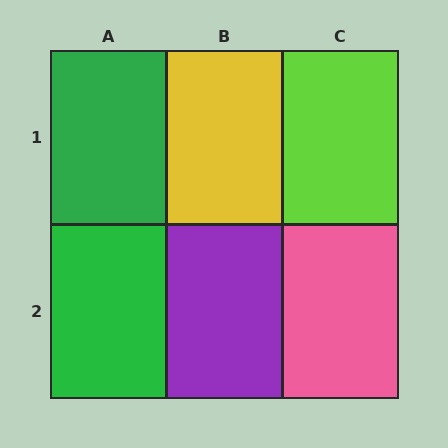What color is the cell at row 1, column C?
Lime.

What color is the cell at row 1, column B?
Yellow.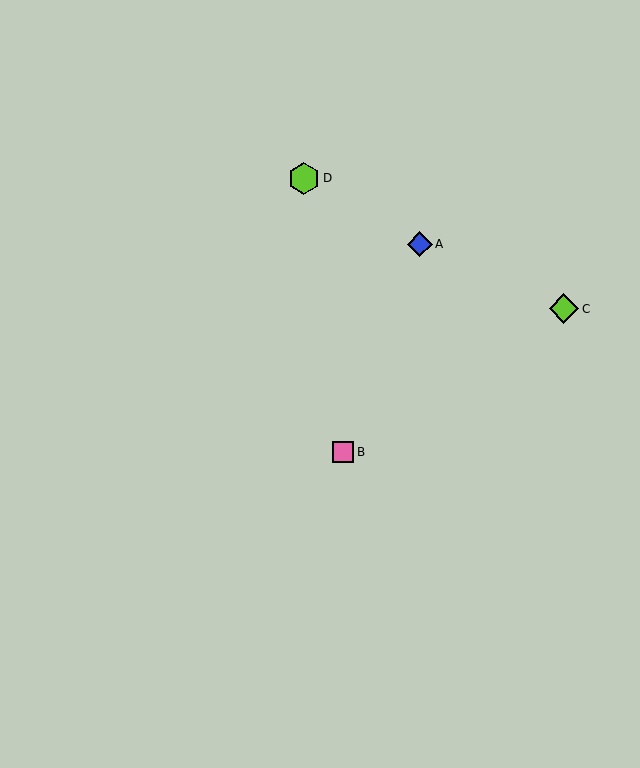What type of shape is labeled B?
Shape B is a pink square.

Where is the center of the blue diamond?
The center of the blue diamond is at (420, 244).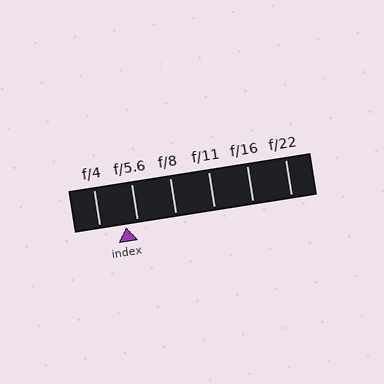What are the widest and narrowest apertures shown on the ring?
The widest aperture shown is f/4 and the narrowest is f/22.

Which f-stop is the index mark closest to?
The index mark is closest to f/5.6.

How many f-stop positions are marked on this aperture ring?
There are 6 f-stop positions marked.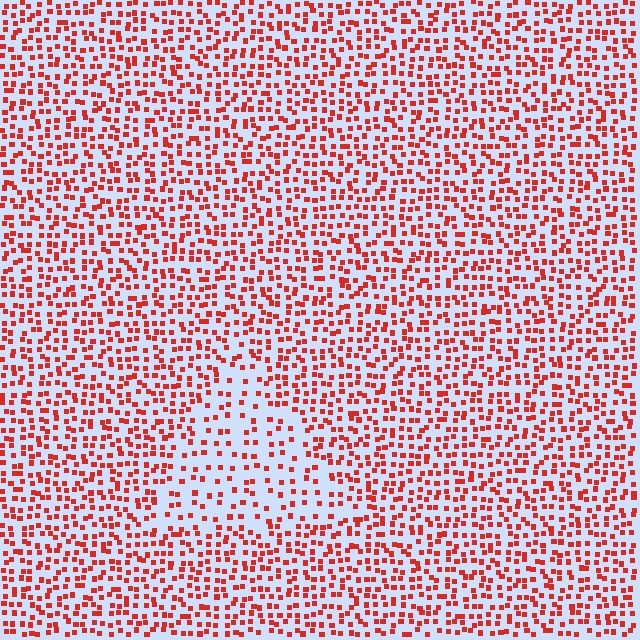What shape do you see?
I see a triangle.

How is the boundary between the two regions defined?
The boundary is defined by a change in element density (approximately 2.0x ratio). All elements are the same color, size, and shape.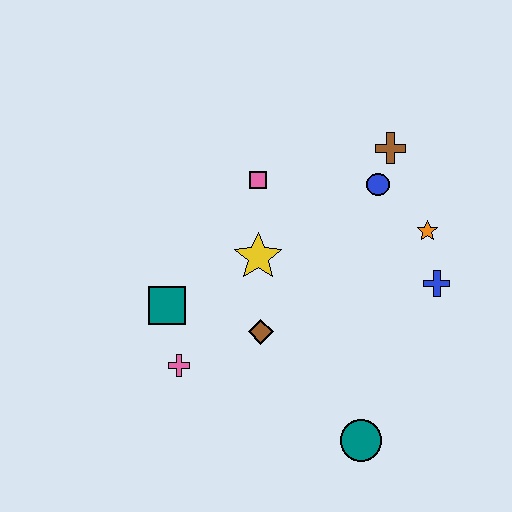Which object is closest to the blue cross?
The orange star is closest to the blue cross.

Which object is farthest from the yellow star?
The teal circle is farthest from the yellow star.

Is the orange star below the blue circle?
Yes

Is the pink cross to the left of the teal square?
No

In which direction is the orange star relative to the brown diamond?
The orange star is to the right of the brown diamond.